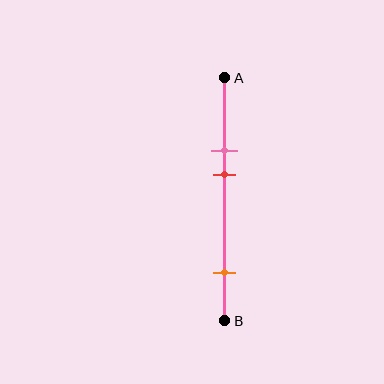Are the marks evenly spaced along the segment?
No, the marks are not evenly spaced.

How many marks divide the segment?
There are 3 marks dividing the segment.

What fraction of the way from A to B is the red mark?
The red mark is approximately 40% (0.4) of the way from A to B.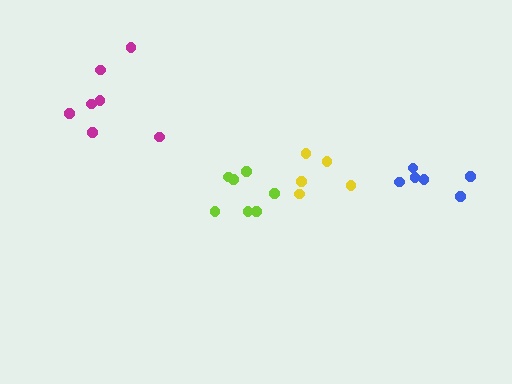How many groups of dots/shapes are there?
There are 4 groups.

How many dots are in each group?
Group 1: 7 dots, Group 2: 7 dots, Group 3: 5 dots, Group 4: 6 dots (25 total).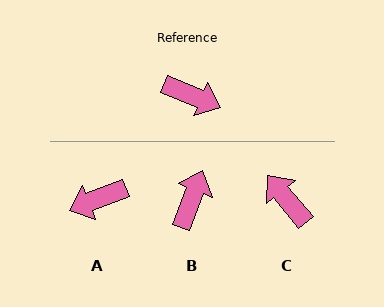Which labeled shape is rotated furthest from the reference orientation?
C, about 151 degrees away.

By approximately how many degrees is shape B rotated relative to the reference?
Approximately 91 degrees counter-clockwise.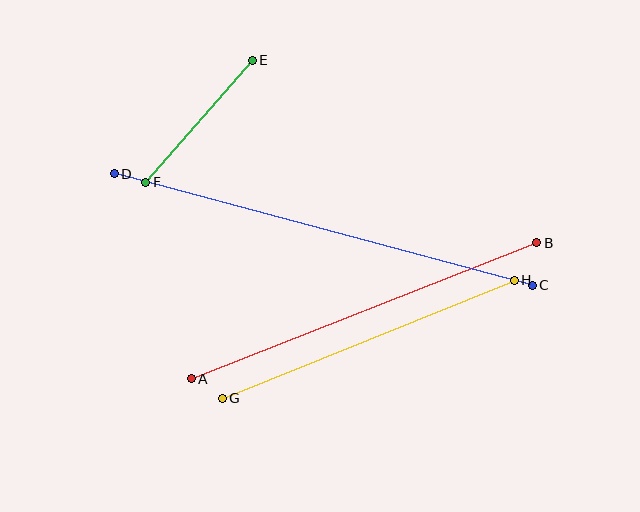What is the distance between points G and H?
The distance is approximately 315 pixels.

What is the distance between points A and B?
The distance is approximately 371 pixels.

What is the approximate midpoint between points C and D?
The midpoint is at approximately (323, 230) pixels.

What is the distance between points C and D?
The distance is approximately 433 pixels.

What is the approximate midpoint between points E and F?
The midpoint is at approximately (199, 121) pixels.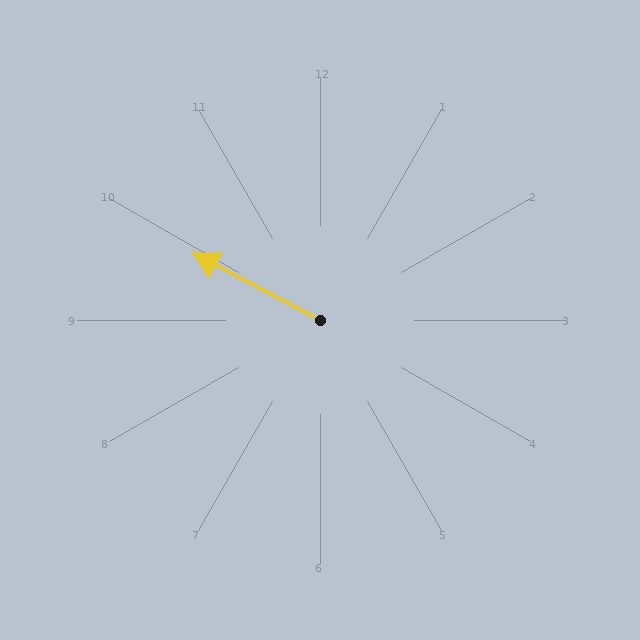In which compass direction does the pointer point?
Northwest.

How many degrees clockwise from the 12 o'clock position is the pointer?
Approximately 298 degrees.